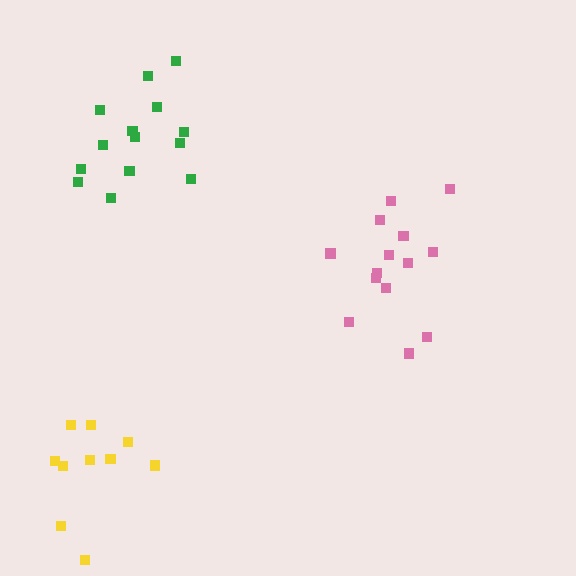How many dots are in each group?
Group 1: 14 dots, Group 2: 10 dots, Group 3: 14 dots (38 total).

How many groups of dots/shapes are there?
There are 3 groups.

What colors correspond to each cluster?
The clusters are colored: pink, yellow, green.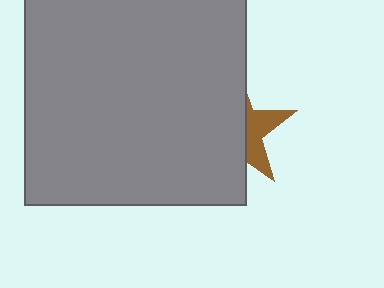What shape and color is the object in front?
The object in front is a gray rectangle.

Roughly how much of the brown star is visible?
A small part of it is visible (roughly 34%).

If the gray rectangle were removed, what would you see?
You would see the complete brown star.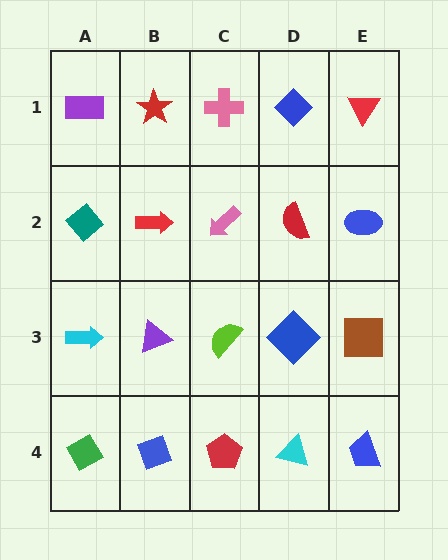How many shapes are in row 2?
5 shapes.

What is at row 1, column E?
A red triangle.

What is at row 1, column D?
A blue diamond.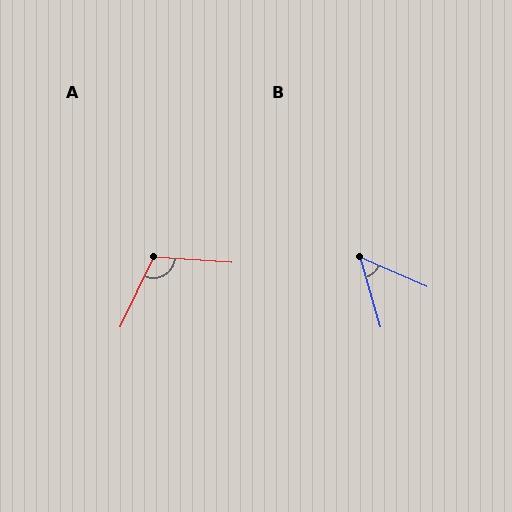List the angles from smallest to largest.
B (50°), A (112°).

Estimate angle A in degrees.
Approximately 112 degrees.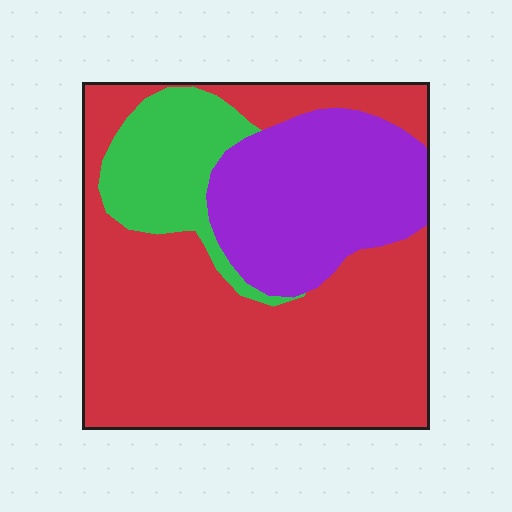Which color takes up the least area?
Green, at roughly 15%.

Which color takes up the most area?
Red, at roughly 60%.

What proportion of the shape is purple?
Purple covers roughly 25% of the shape.